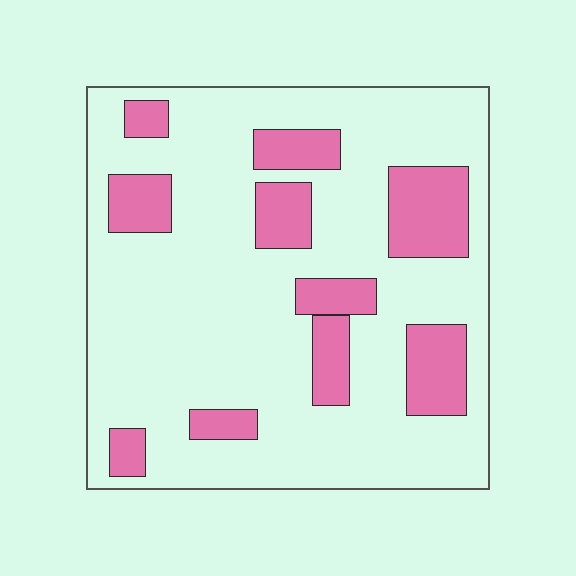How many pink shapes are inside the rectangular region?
10.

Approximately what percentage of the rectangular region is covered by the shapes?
Approximately 20%.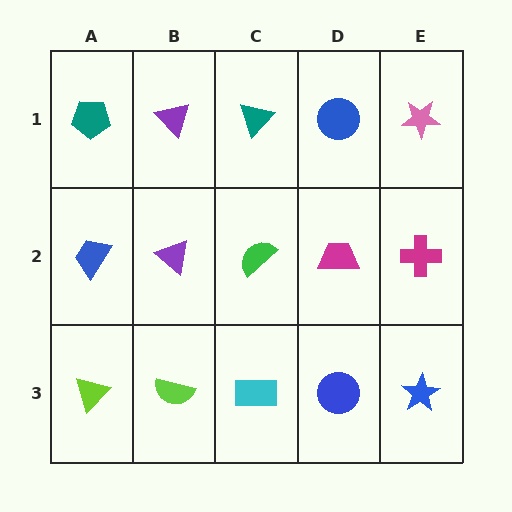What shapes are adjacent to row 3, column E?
A magenta cross (row 2, column E), a blue circle (row 3, column D).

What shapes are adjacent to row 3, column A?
A blue trapezoid (row 2, column A), a lime semicircle (row 3, column B).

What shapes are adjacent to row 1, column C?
A green semicircle (row 2, column C), a purple triangle (row 1, column B), a blue circle (row 1, column D).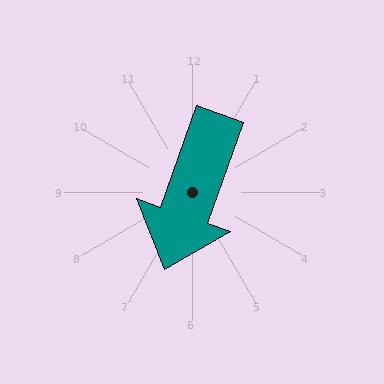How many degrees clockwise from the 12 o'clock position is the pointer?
Approximately 200 degrees.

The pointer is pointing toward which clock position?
Roughly 7 o'clock.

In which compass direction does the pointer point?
South.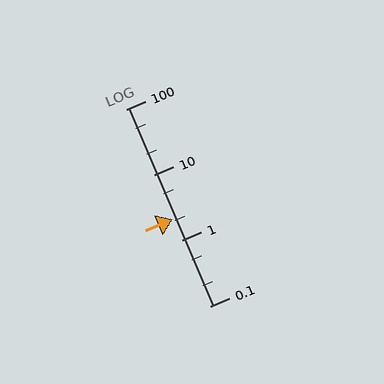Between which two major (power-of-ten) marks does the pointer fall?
The pointer is between 1 and 10.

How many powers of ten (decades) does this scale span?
The scale spans 3 decades, from 0.1 to 100.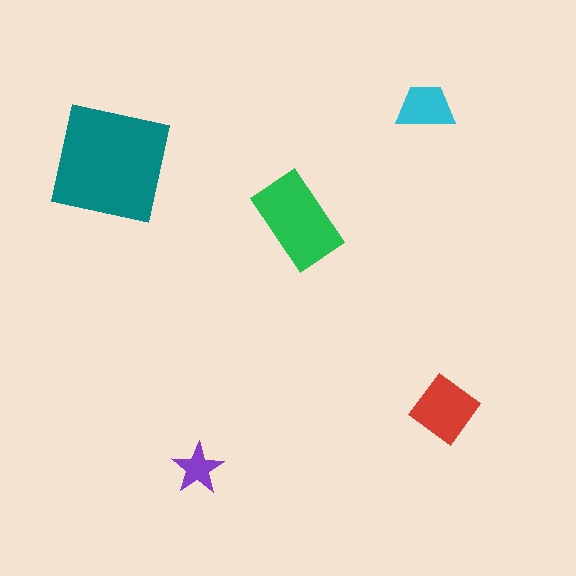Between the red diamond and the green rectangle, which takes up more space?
The green rectangle.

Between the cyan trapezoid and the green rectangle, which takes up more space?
The green rectangle.